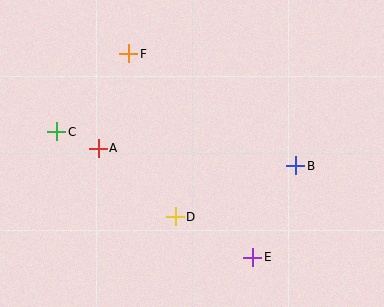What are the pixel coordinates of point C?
Point C is at (57, 132).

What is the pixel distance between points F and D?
The distance between F and D is 169 pixels.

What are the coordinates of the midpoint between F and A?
The midpoint between F and A is at (114, 101).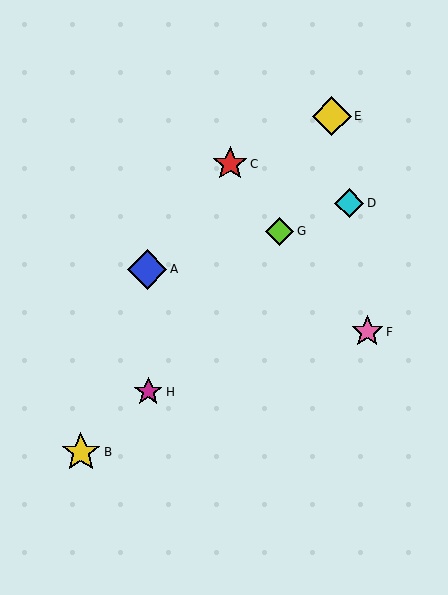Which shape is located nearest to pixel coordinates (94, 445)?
The yellow star (labeled B) at (81, 452) is nearest to that location.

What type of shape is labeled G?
Shape G is a lime diamond.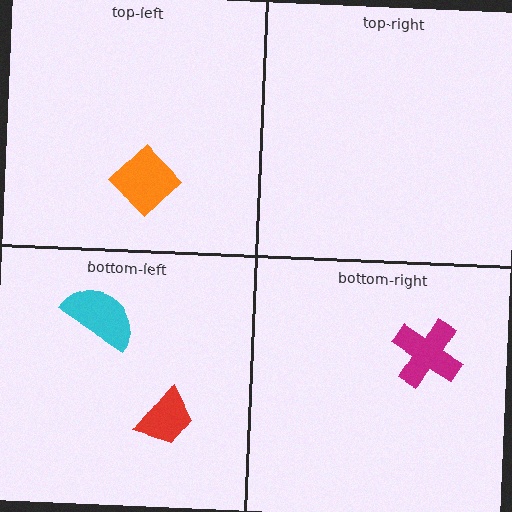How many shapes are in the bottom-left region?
2.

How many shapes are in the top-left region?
1.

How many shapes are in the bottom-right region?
1.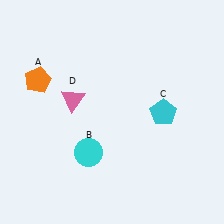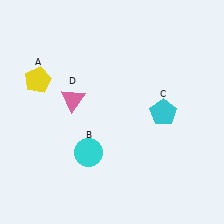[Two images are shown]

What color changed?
The pentagon (A) changed from orange in Image 1 to yellow in Image 2.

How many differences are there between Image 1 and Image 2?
There is 1 difference between the two images.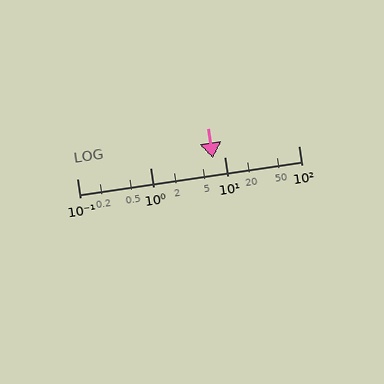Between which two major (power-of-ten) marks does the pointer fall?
The pointer is between 1 and 10.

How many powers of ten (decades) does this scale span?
The scale spans 3 decades, from 0.1 to 100.